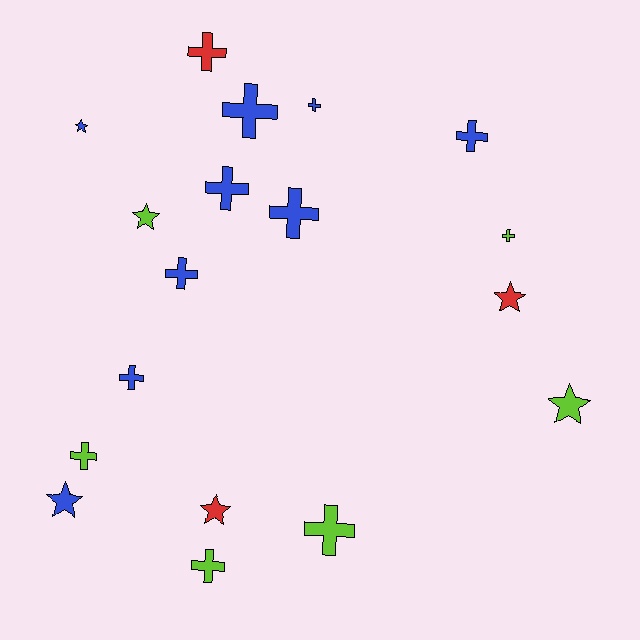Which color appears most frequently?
Blue, with 9 objects.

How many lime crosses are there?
There are 4 lime crosses.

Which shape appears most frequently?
Cross, with 12 objects.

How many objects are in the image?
There are 18 objects.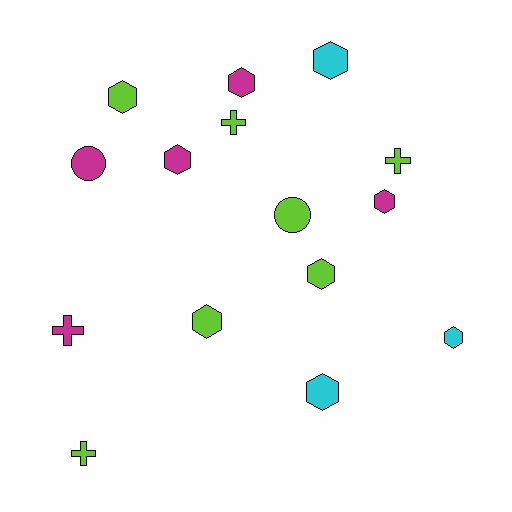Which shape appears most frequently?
Hexagon, with 9 objects.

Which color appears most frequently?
Lime, with 7 objects.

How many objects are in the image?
There are 15 objects.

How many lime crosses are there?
There are 3 lime crosses.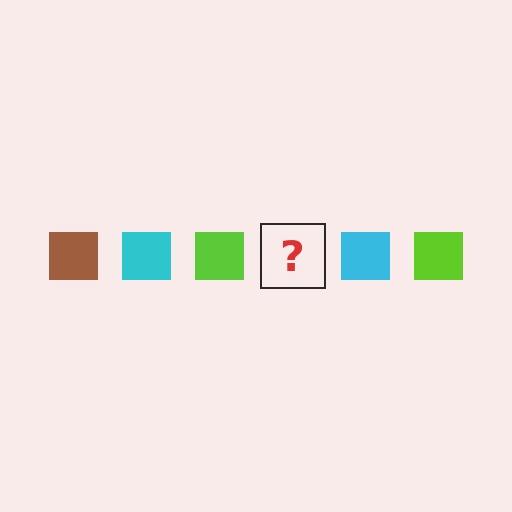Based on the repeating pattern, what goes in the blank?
The blank should be a brown square.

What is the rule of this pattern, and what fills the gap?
The rule is that the pattern cycles through brown, cyan, lime squares. The gap should be filled with a brown square.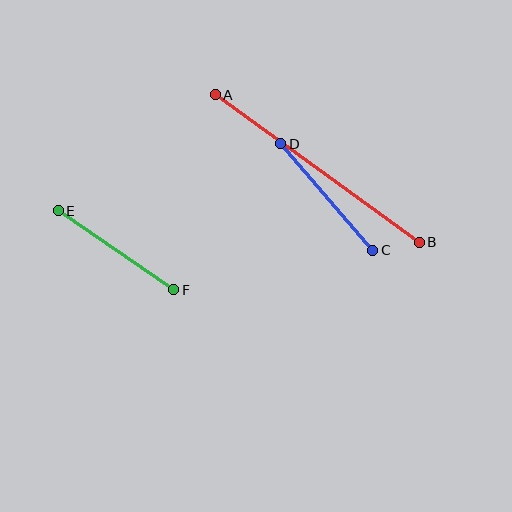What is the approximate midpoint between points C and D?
The midpoint is at approximately (327, 197) pixels.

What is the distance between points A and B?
The distance is approximately 252 pixels.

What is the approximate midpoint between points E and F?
The midpoint is at approximately (116, 250) pixels.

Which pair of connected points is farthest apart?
Points A and B are farthest apart.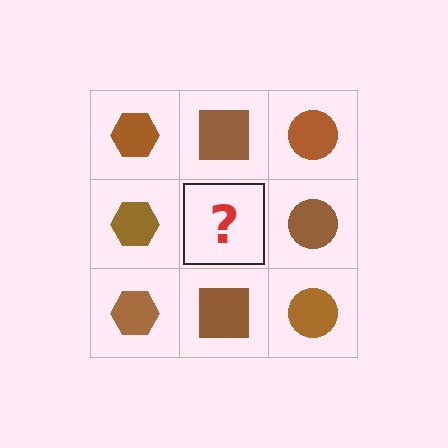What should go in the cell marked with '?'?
The missing cell should contain a brown square.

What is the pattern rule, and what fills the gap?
The rule is that each column has a consistent shape. The gap should be filled with a brown square.